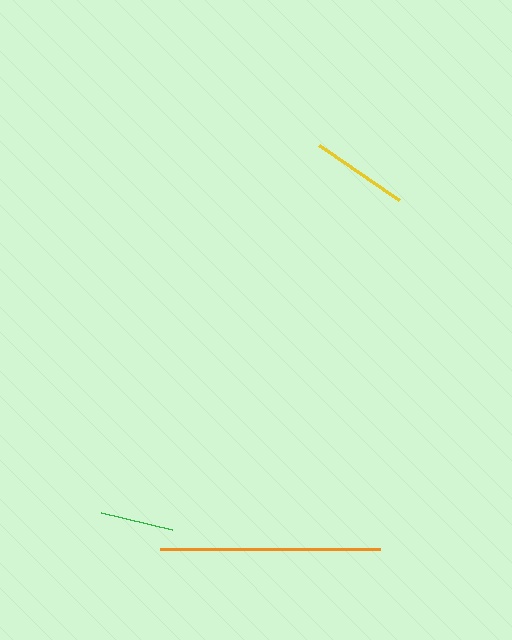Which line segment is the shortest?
The green line is the shortest at approximately 73 pixels.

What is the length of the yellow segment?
The yellow segment is approximately 98 pixels long.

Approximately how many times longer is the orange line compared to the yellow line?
The orange line is approximately 2.3 times the length of the yellow line.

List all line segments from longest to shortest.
From longest to shortest: orange, yellow, green.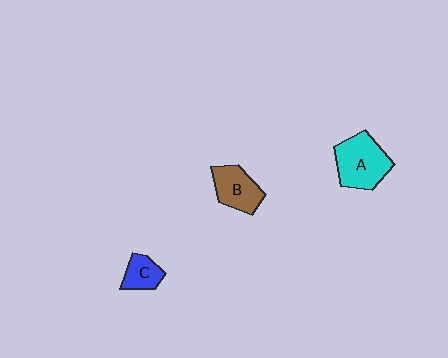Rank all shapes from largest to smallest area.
From largest to smallest: A (cyan), B (brown), C (blue).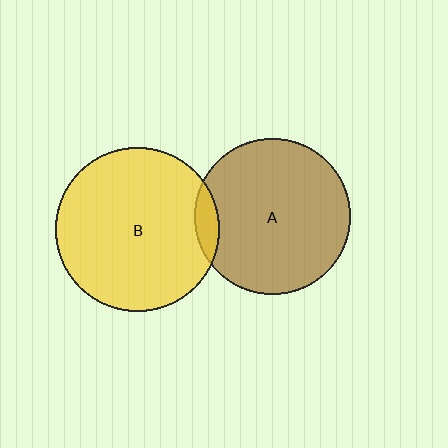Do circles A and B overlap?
Yes.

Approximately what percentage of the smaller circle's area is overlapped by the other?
Approximately 10%.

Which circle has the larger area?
Circle B (yellow).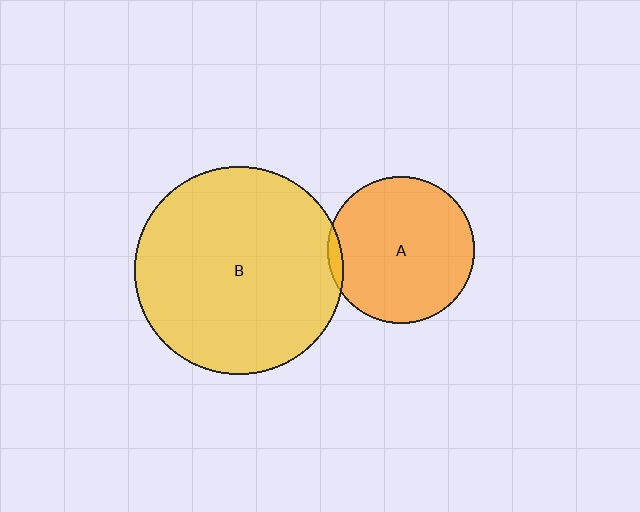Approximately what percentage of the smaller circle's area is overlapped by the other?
Approximately 5%.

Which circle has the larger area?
Circle B (yellow).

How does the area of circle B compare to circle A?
Approximately 2.0 times.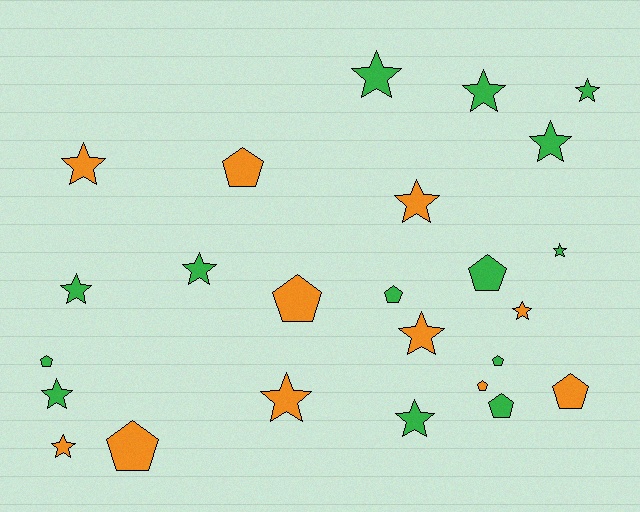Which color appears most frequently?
Green, with 14 objects.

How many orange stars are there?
There are 6 orange stars.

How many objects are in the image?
There are 25 objects.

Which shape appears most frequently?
Star, with 15 objects.